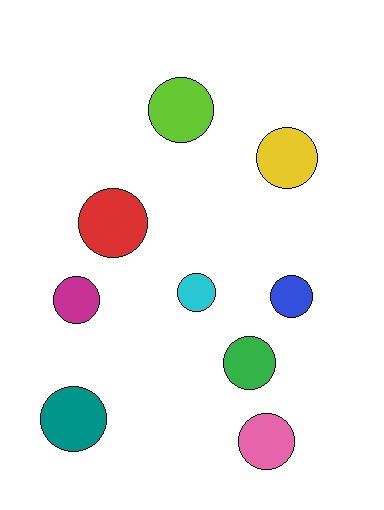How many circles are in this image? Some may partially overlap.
There are 9 circles.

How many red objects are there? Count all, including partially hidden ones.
There is 1 red object.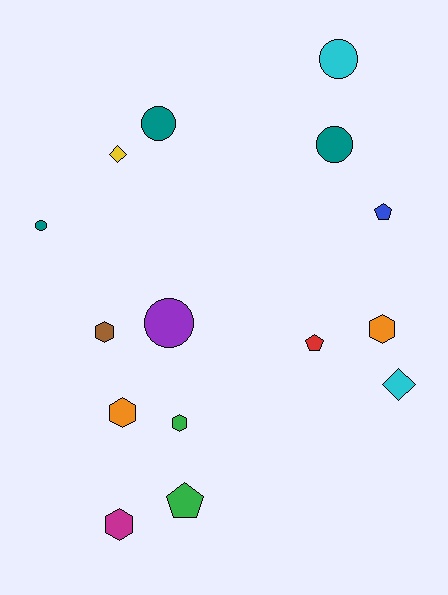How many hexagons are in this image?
There are 5 hexagons.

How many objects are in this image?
There are 15 objects.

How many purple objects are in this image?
There is 1 purple object.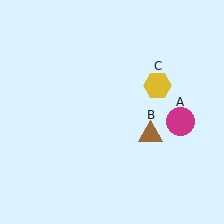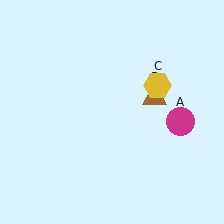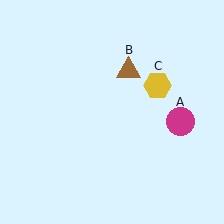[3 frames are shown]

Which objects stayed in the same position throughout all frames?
Magenta circle (object A) and yellow hexagon (object C) remained stationary.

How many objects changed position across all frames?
1 object changed position: brown triangle (object B).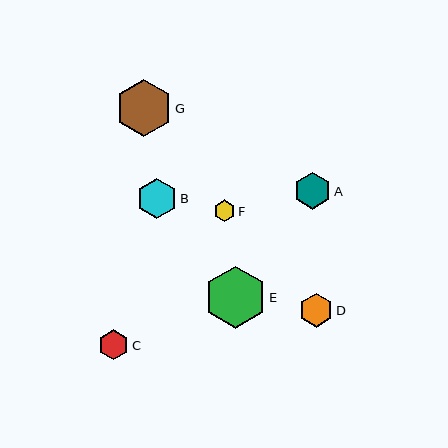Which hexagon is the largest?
Hexagon E is the largest with a size of approximately 62 pixels.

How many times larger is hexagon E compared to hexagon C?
Hexagon E is approximately 2.1 times the size of hexagon C.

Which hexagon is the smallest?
Hexagon F is the smallest with a size of approximately 22 pixels.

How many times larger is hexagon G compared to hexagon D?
Hexagon G is approximately 1.7 times the size of hexagon D.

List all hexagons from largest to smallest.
From largest to smallest: E, G, B, A, D, C, F.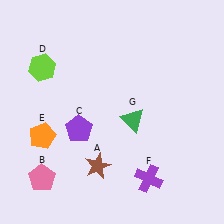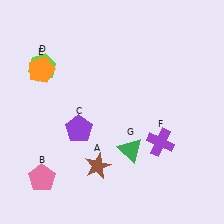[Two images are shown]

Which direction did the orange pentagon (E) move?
The orange pentagon (E) moved up.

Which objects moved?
The objects that moved are: the orange pentagon (E), the purple cross (F), the green triangle (G).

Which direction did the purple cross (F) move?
The purple cross (F) moved up.